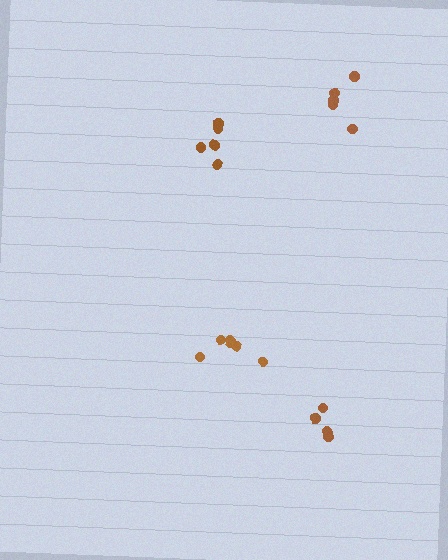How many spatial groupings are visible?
There are 4 spatial groupings.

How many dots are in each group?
Group 1: 6 dots, Group 2: 5 dots, Group 3: 5 dots, Group 4: 5 dots (21 total).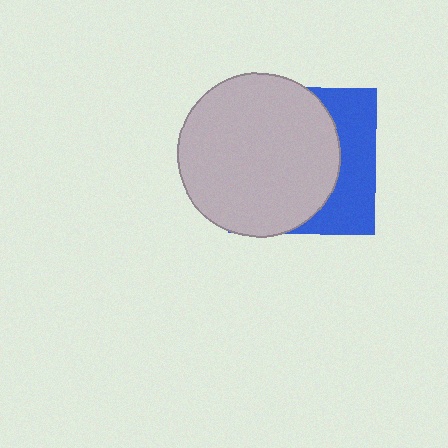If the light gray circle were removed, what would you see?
You would see the complete blue square.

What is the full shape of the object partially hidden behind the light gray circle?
The partially hidden object is a blue square.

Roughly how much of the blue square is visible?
A small part of it is visible (roughly 33%).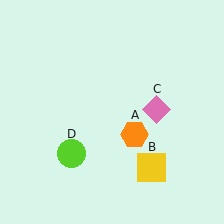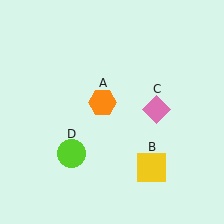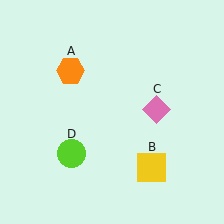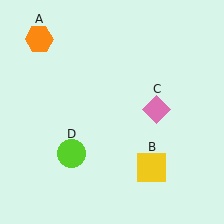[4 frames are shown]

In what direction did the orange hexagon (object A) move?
The orange hexagon (object A) moved up and to the left.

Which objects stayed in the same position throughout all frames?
Yellow square (object B) and pink diamond (object C) and lime circle (object D) remained stationary.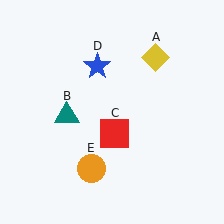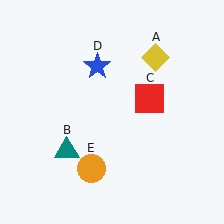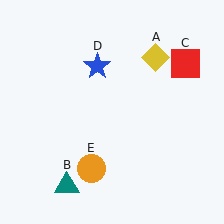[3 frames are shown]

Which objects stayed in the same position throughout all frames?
Yellow diamond (object A) and blue star (object D) and orange circle (object E) remained stationary.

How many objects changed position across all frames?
2 objects changed position: teal triangle (object B), red square (object C).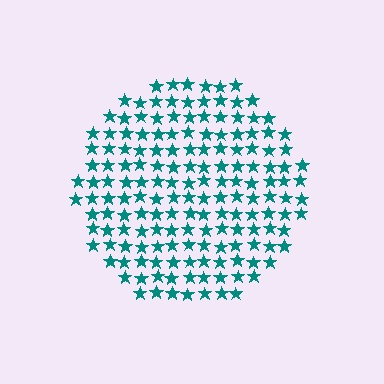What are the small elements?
The small elements are stars.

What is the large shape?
The large shape is a circle.